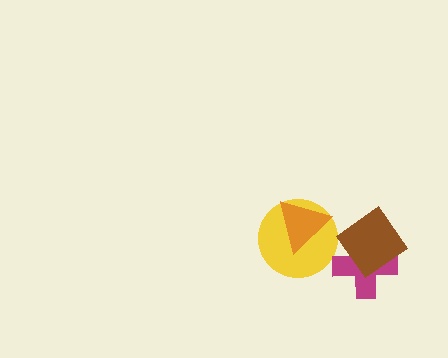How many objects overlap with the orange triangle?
1 object overlaps with the orange triangle.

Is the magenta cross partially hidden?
Yes, it is partially covered by another shape.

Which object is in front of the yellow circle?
The orange triangle is in front of the yellow circle.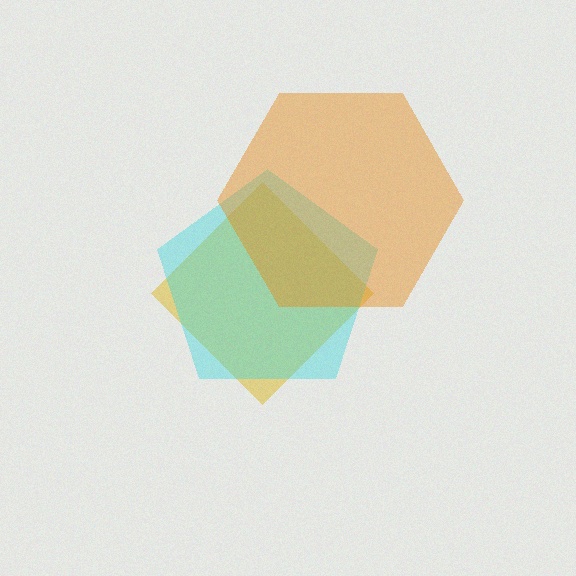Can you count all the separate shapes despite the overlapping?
Yes, there are 3 separate shapes.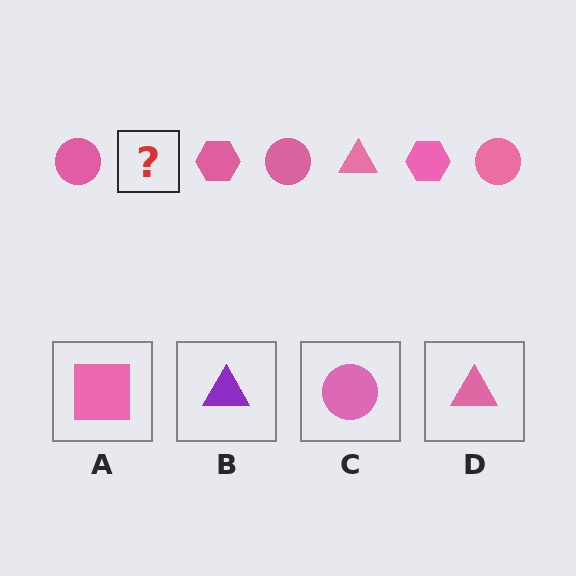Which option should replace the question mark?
Option D.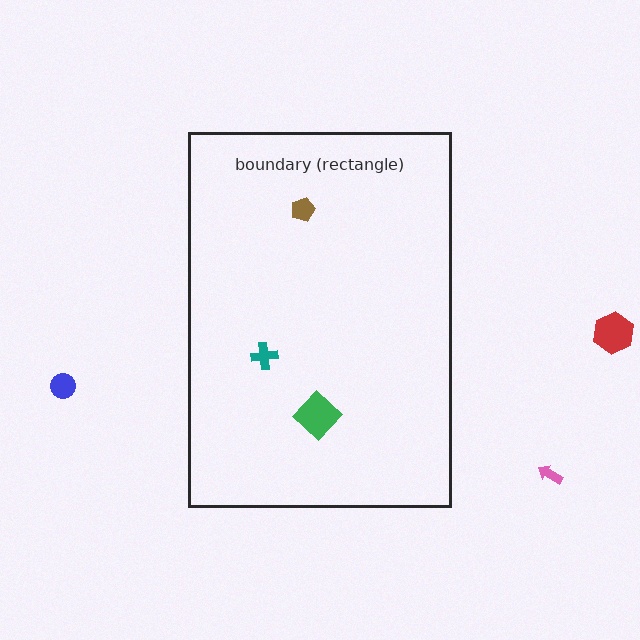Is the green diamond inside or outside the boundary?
Inside.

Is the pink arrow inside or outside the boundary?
Outside.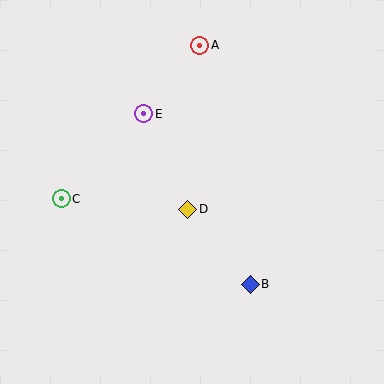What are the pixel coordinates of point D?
Point D is at (188, 209).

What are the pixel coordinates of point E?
Point E is at (143, 114).